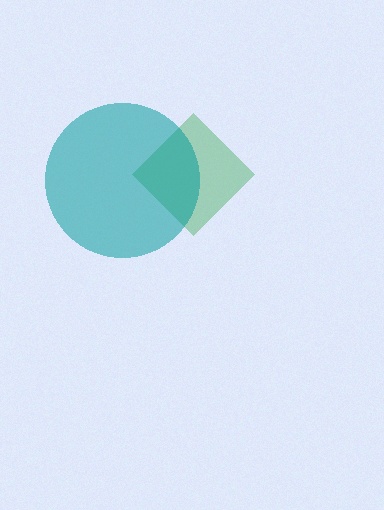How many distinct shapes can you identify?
There are 2 distinct shapes: a green diamond, a teal circle.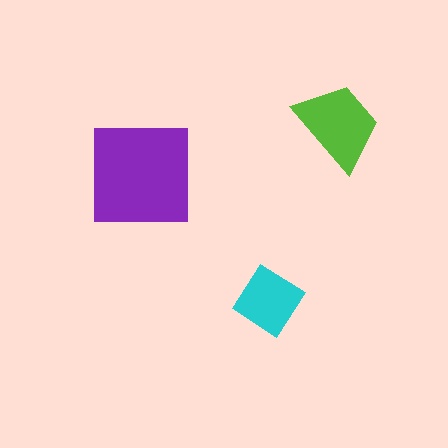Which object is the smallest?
The cyan diamond.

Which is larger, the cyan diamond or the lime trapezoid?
The lime trapezoid.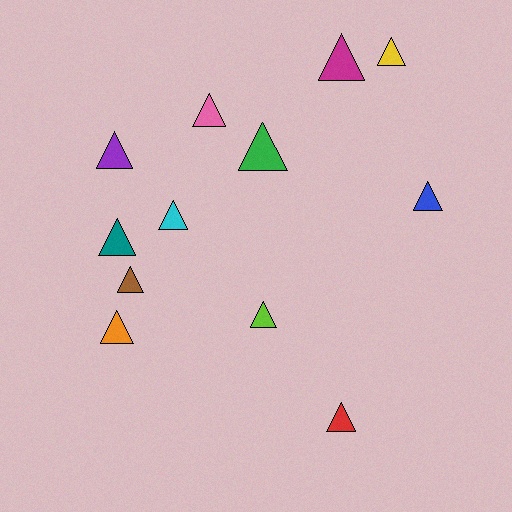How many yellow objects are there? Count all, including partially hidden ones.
There is 1 yellow object.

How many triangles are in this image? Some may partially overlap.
There are 12 triangles.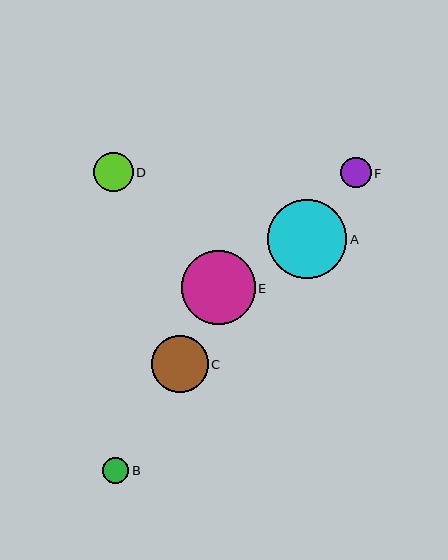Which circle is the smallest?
Circle B is the smallest with a size of approximately 27 pixels.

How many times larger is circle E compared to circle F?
Circle E is approximately 2.4 times the size of circle F.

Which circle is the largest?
Circle A is the largest with a size of approximately 79 pixels.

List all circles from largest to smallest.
From largest to smallest: A, E, C, D, F, B.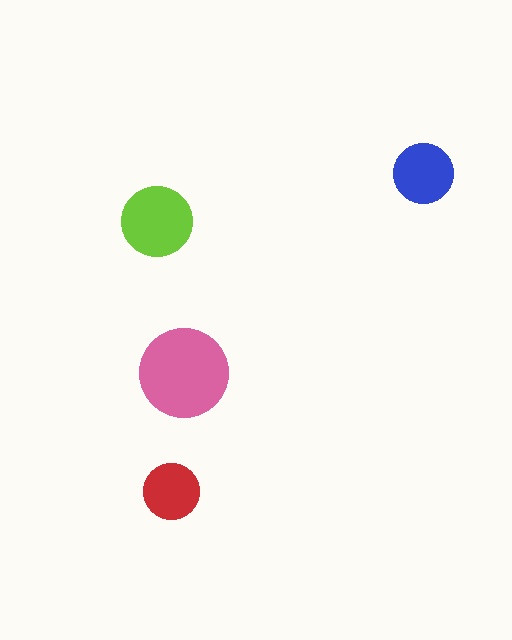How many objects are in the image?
There are 4 objects in the image.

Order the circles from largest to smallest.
the pink one, the lime one, the blue one, the red one.